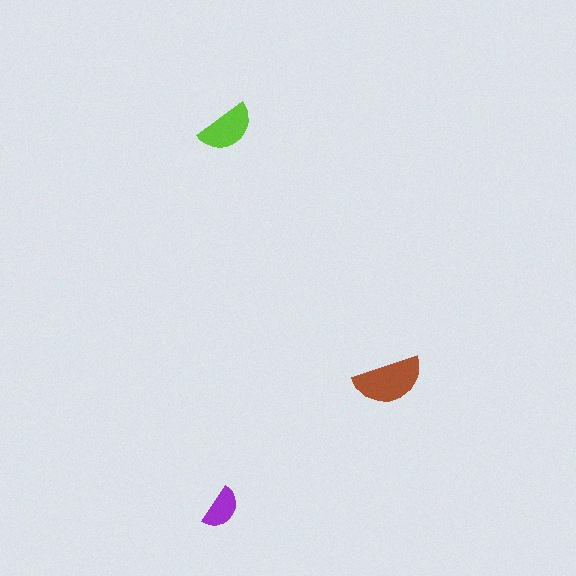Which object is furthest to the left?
The purple semicircle is leftmost.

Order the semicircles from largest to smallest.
the brown one, the lime one, the purple one.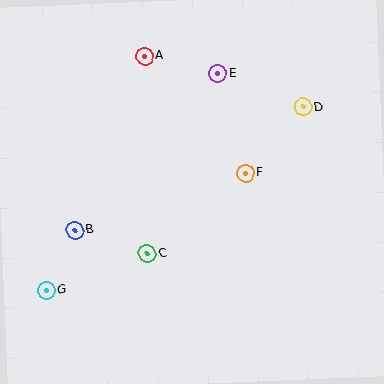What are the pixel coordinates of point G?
Point G is at (46, 290).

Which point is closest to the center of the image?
Point F at (245, 173) is closest to the center.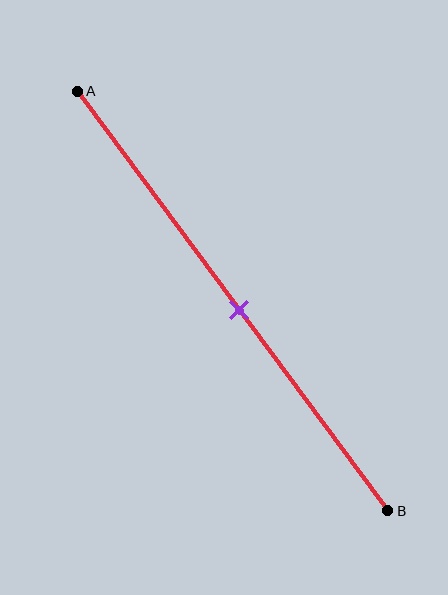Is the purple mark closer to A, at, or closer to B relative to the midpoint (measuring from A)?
The purple mark is approximately at the midpoint of segment AB.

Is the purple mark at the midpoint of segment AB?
Yes, the mark is approximately at the midpoint.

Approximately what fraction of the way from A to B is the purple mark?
The purple mark is approximately 50% of the way from A to B.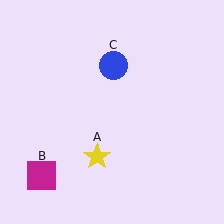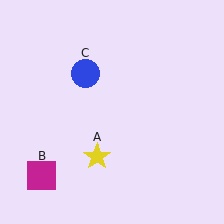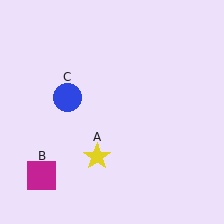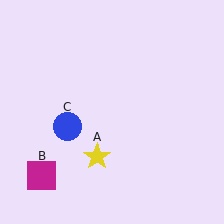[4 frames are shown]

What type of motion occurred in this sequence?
The blue circle (object C) rotated counterclockwise around the center of the scene.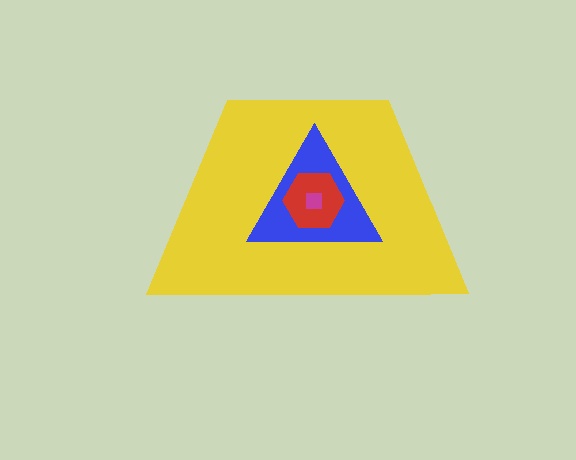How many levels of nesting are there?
4.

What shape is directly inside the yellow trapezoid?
The blue triangle.